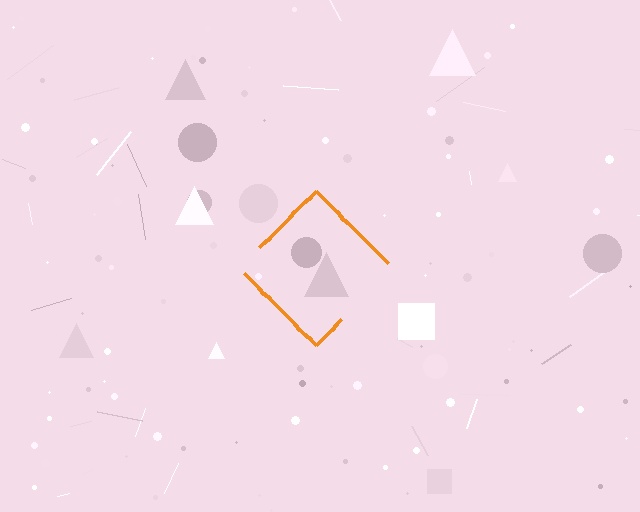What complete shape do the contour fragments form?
The contour fragments form a diamond.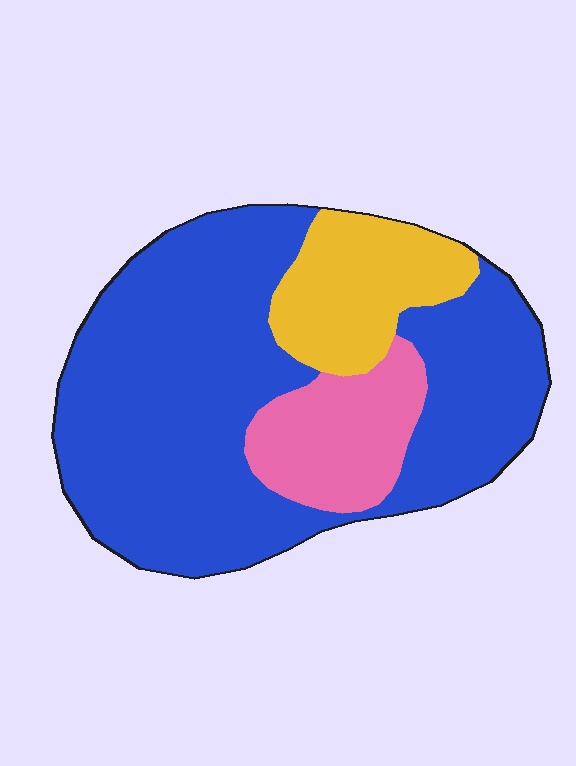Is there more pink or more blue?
Blue.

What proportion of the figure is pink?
Pink covers roughly 15% of the figure.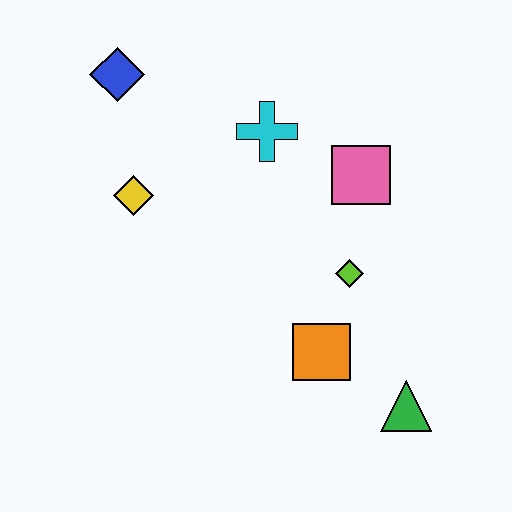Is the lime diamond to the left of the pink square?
Yes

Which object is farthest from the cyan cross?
The green triangle is farthest from the cyan cross.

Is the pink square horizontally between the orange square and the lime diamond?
No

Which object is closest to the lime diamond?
The orange square is closest to the lime diamond.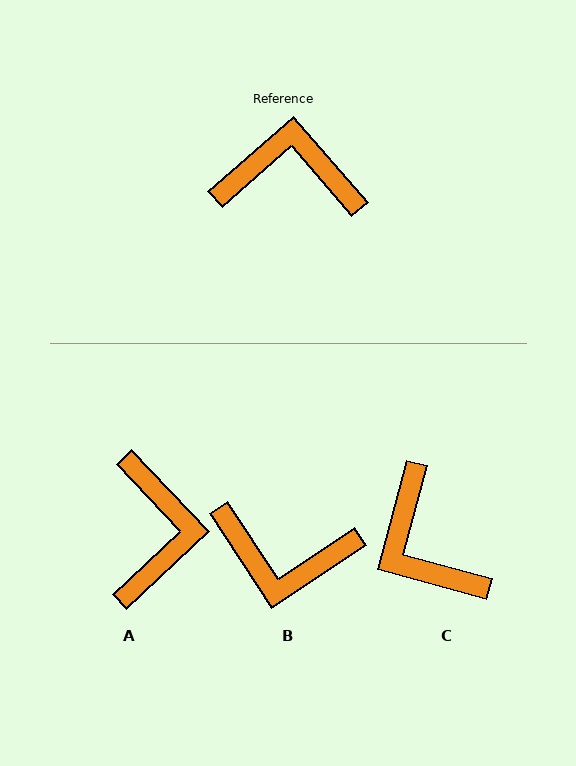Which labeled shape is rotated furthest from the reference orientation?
B, about 172 degrees away.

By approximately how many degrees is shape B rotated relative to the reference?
Approximately 172 degrees counter-clockwise.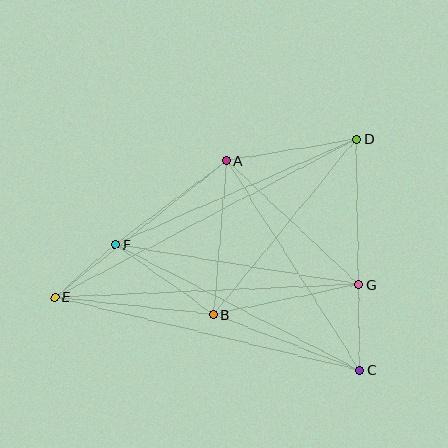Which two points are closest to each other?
Points E and F are closest to each other.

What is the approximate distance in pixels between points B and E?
The distance between B and E is approximately 160 pixels.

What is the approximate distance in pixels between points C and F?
The distance between C and F is approximately 275 pixels.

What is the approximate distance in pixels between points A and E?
The distance between A and E is approximately 219 pixels.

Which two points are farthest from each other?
Points D and E are farthest from each other.